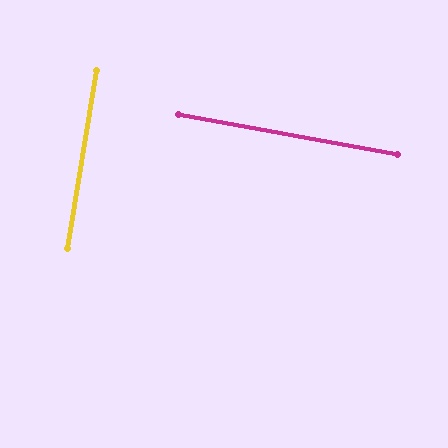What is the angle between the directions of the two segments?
Approximately 89 degrees.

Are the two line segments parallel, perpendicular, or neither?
Perpendicular — they meet at approximately 89°.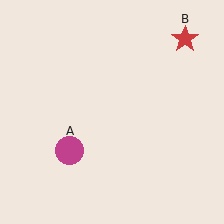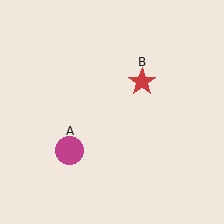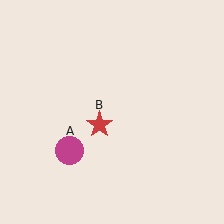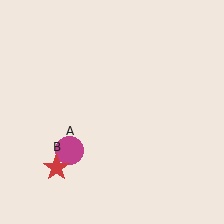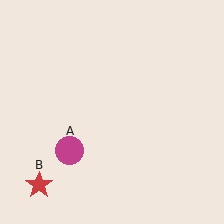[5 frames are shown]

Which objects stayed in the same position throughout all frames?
Magenta circle (object A) remained stationary.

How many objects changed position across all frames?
1 object changed position: red star (object B).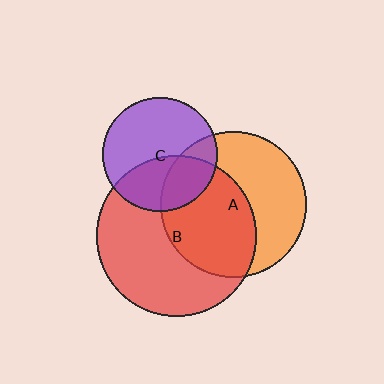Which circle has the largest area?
Circle B (red).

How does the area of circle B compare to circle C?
Approximately 2.0 times.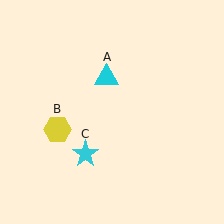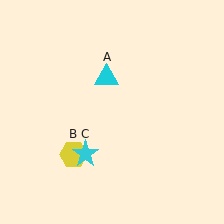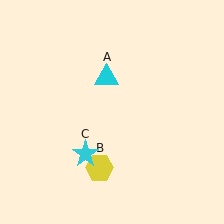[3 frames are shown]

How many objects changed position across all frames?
1 object changed position: yellow hexagon (object B).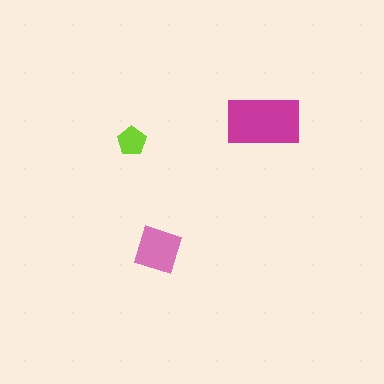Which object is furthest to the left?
The lime pentagon is leftmost.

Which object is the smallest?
The lime pentagon.